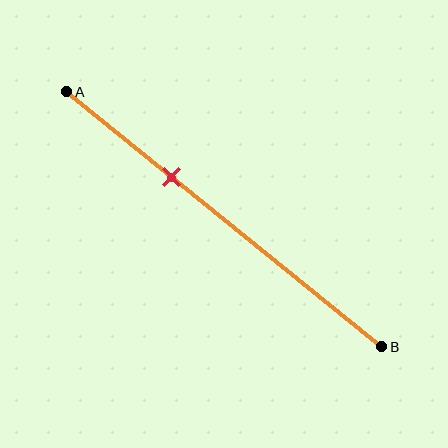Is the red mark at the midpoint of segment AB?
No, the mark is at about 35% from A, not at the 50% midpoint.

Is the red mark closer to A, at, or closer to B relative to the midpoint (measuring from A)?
The red mark is closer to point A than the midpoint of segment AB.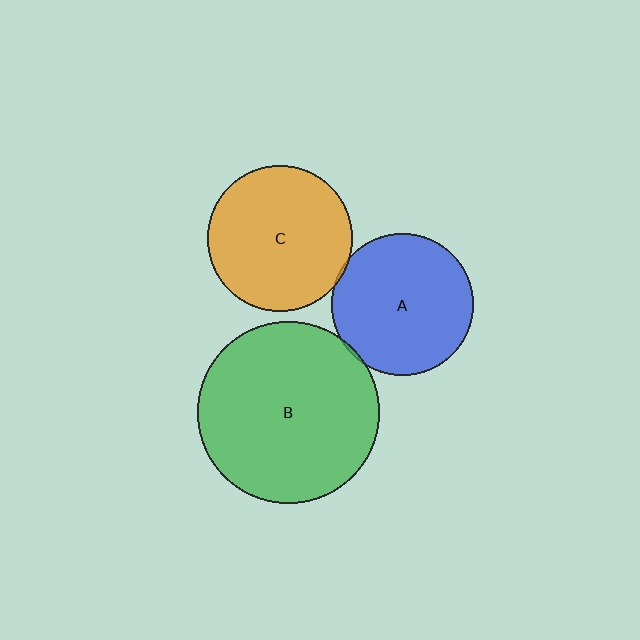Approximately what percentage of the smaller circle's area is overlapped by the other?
Approximately 5%.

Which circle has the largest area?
Circle B (green).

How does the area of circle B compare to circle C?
Approximately 1.6 times.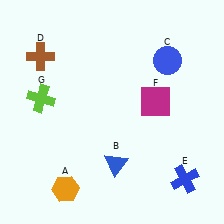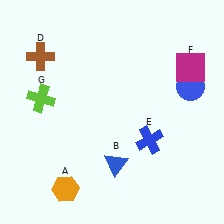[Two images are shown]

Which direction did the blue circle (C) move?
The blue circle (C) moved down.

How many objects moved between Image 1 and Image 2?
3 objects moved between the two images.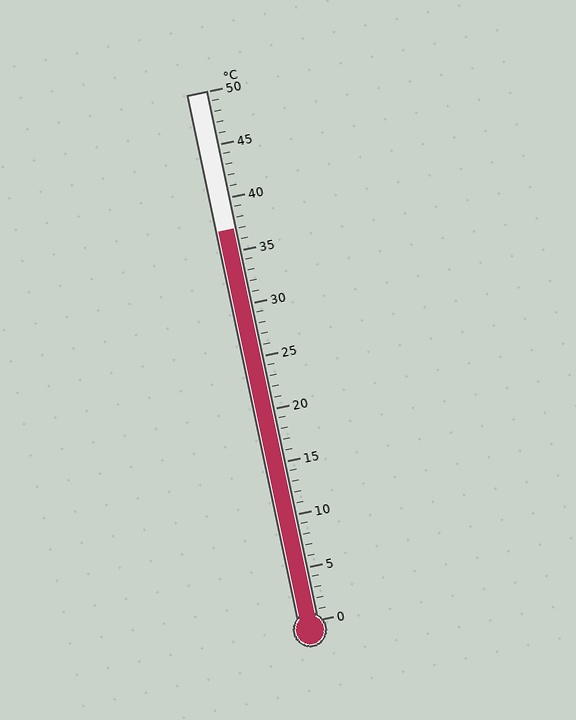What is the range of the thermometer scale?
The thermometer scale ranges from 0°C to 50°C.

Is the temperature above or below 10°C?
The temperature is above 10°C.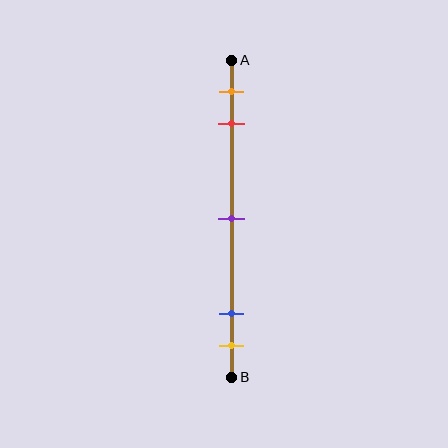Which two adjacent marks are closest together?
The blue and yellow marks are the closest adjacent pair.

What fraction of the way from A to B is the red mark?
The red mark is approximately 20% (0.2) of the way from A to B.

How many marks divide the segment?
There are 5 marks dividing the segment.